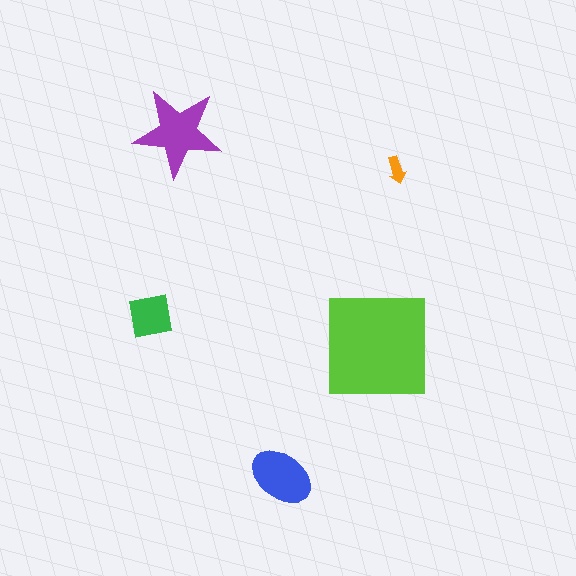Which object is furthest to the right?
The orange arrow is rightmost.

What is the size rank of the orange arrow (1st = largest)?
5th.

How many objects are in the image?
There are 5 objects in the image.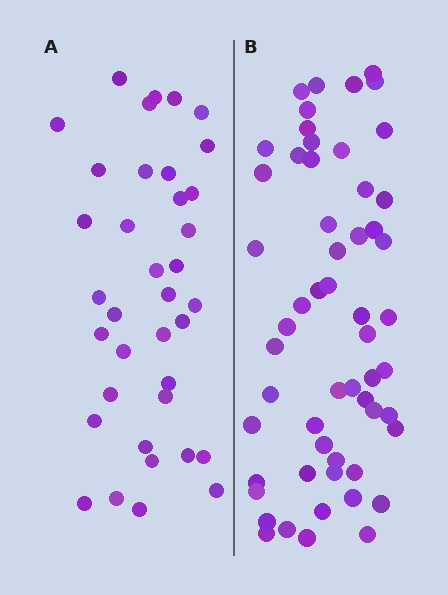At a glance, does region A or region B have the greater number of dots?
Region B (the right region) has more dots.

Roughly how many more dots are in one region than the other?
Region B has approximately 20 more dots than region A.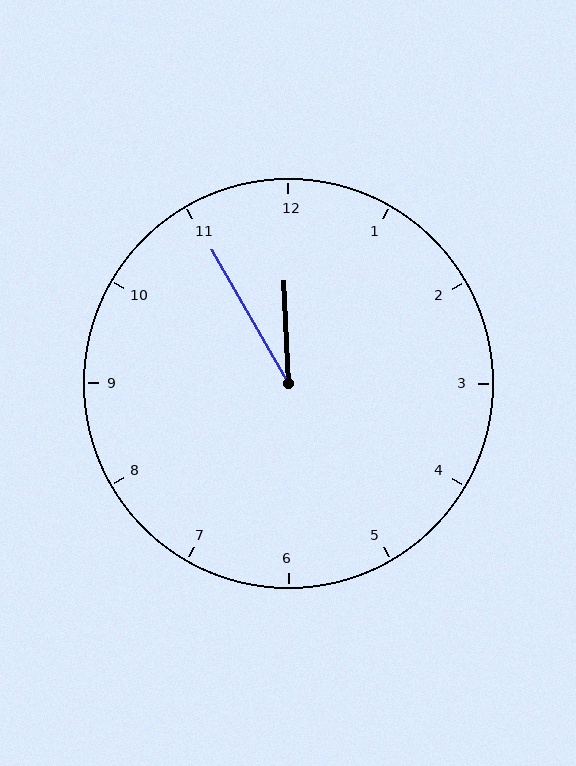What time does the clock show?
11:55.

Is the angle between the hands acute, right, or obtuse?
It is acute.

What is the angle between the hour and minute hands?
Approximately 28 degrees.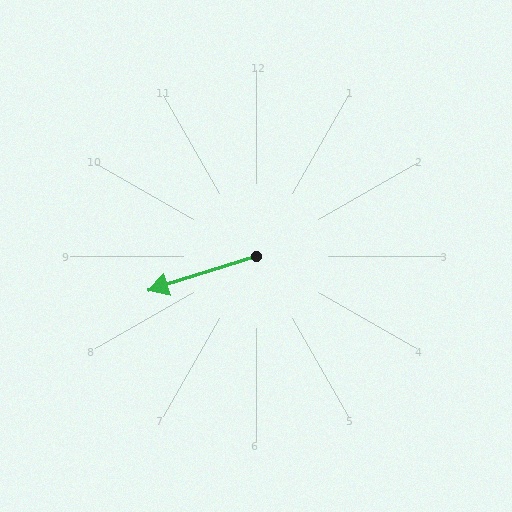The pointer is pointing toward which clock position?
Roughly 8 o'clock.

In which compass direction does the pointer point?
West.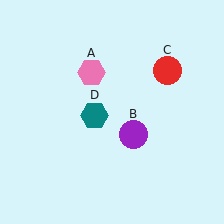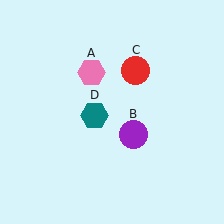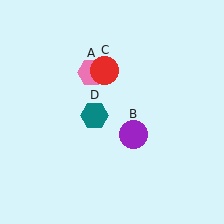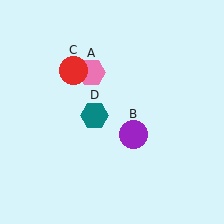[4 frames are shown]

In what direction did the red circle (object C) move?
The red circle (object C) moved left.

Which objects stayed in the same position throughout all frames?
Pink hexagon (object A) and purple circle (object B) and teal hexagon (object D) remained stationary.